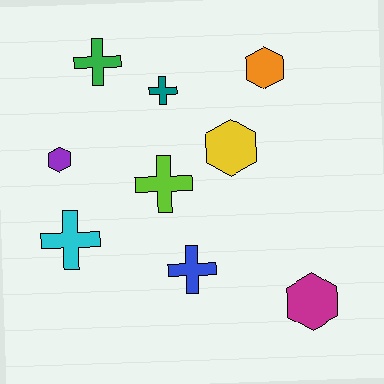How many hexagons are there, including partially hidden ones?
There are 4 hexagons.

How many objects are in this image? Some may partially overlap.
There are 9 objects.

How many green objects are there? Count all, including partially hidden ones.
There is 1 green object.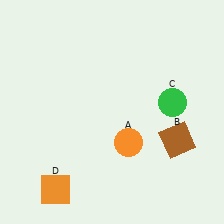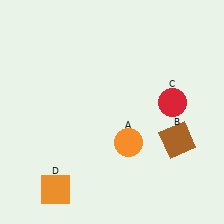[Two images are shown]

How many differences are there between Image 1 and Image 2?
There is 1 difference between the two images.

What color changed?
The circle (C) changed from green in Image 1 to red in Image 2.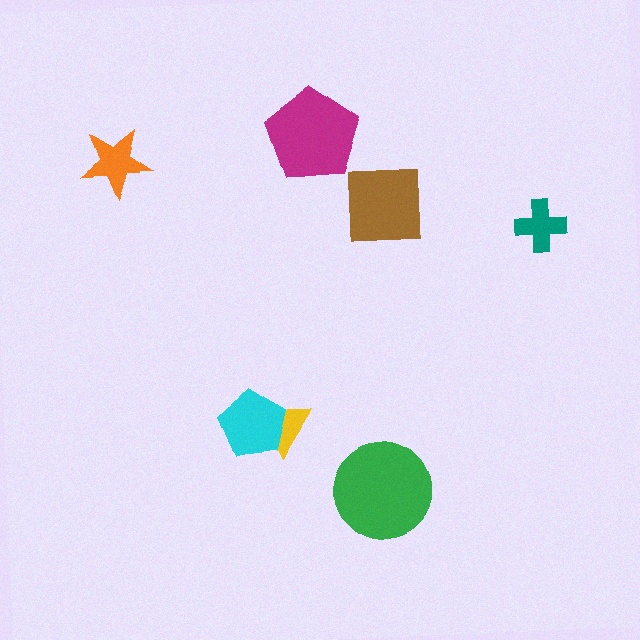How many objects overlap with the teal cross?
0 objects overlap with the teal cross.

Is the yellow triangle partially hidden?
Yes, it is partially covered by another shape.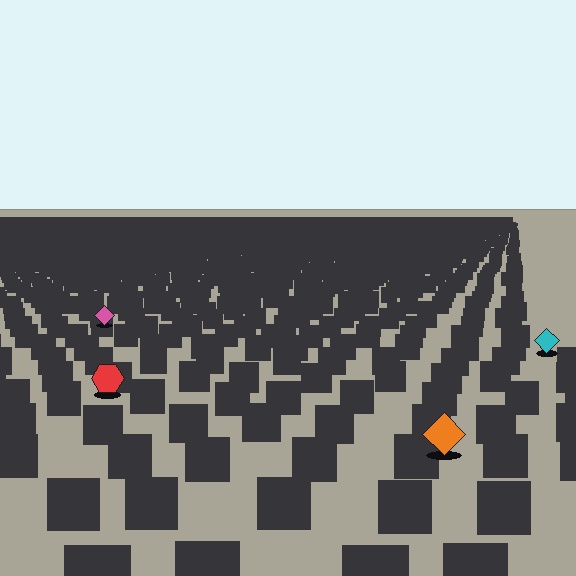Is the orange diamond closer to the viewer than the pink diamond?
Yes. The orange diamond is closer — you can tell from the texture gradient: the ground texture is coarser near it.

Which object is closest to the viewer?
The orange diamond is closest. The texture marks near it are larger and more spread out.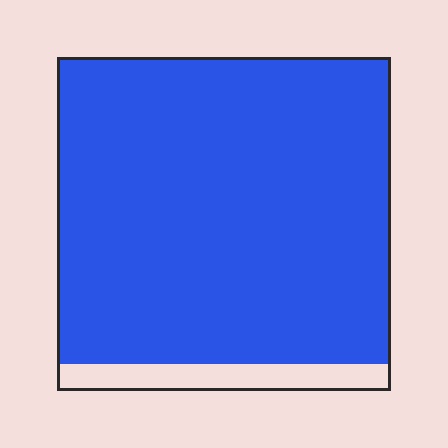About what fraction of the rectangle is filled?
About nine tenths (9/10).